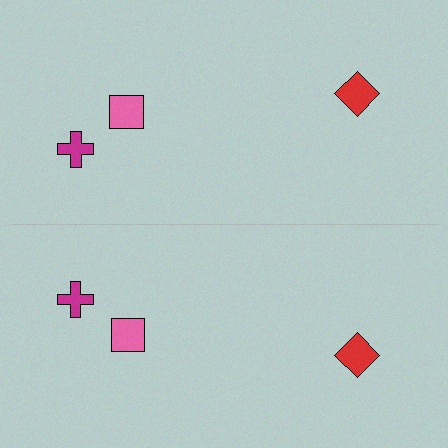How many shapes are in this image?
There are 6 shapes in this image.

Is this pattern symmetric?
Yes, this pattern has bilateral (reflection) symmetry.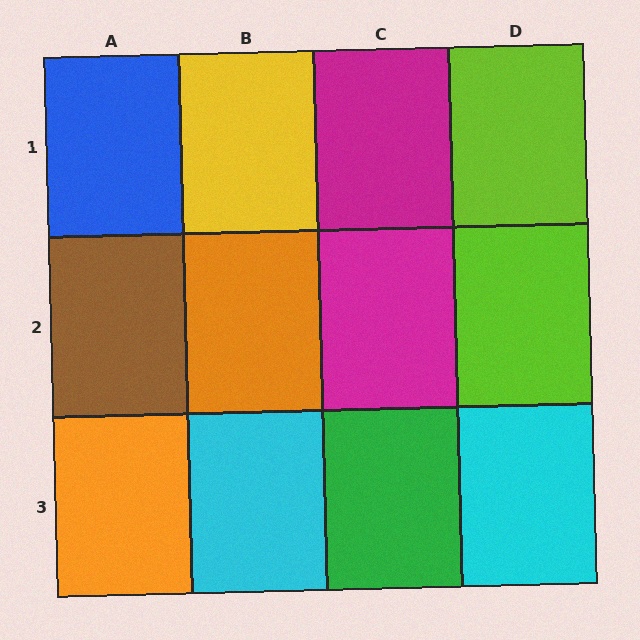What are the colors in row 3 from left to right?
Orange, cyan, green, cyan.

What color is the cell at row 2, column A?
Brown.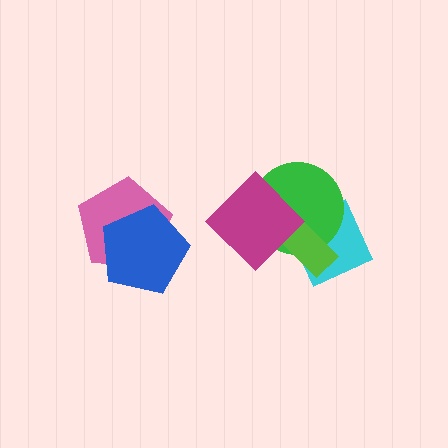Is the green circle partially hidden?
Yes, it is partially covered by another shape.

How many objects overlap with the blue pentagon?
1 object overlaps with the blue pentagon.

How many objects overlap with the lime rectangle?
3 objects overlap with the lime rectangle.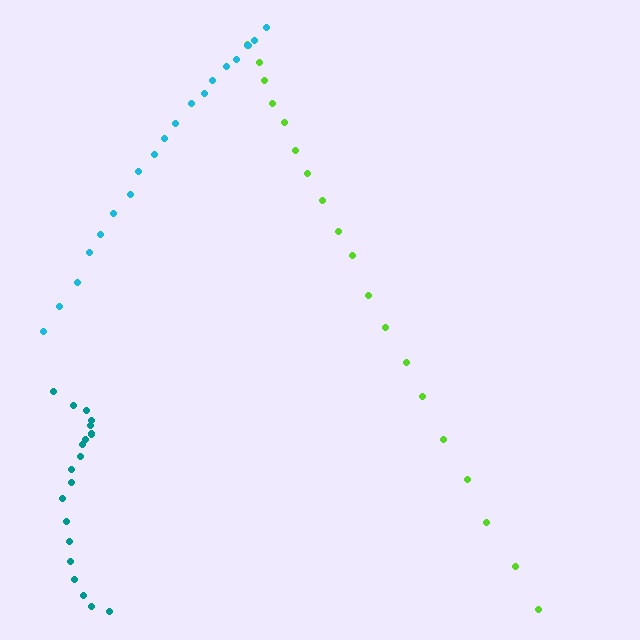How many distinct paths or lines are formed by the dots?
There are 3 distinct paths.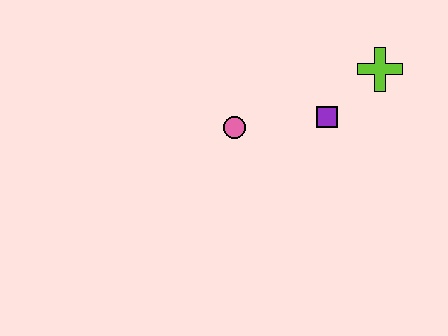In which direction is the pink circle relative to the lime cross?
The pink circle is to the left of the lime cross.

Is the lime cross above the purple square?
Yes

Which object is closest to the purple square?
The lime cross is closest to the purple square.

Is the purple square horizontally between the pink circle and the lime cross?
Yes